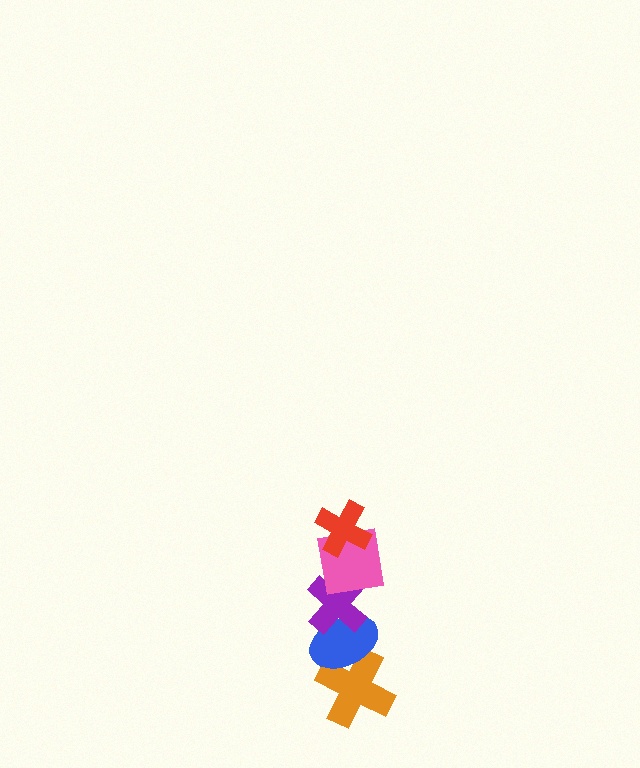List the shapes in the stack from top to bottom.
From top to bottom: the red cross, the pink square, the purple cross, the blue ellipse, the orange cross.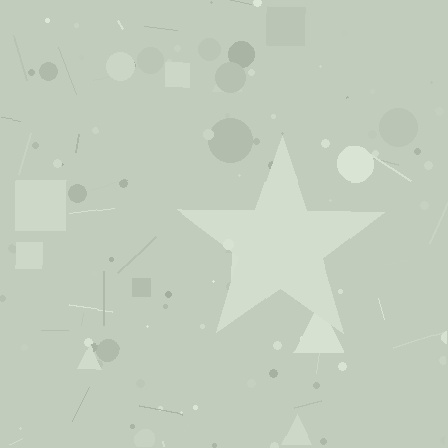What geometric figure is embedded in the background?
A star is embedded in the background.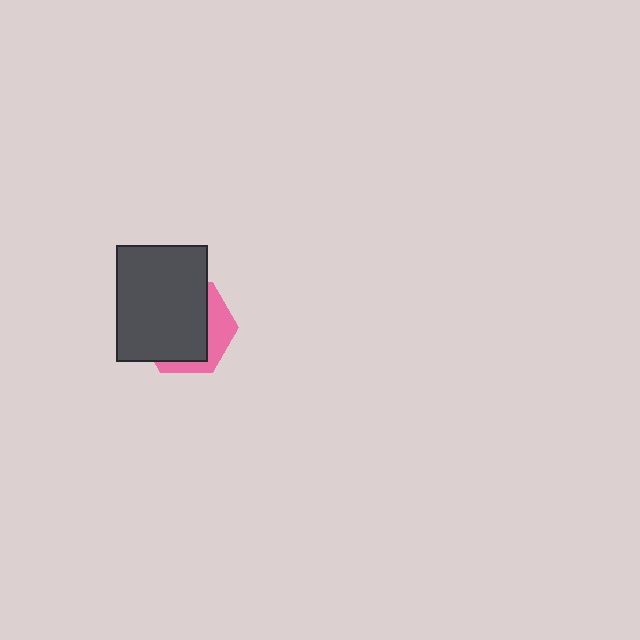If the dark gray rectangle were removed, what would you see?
You would see the complete pink hexagon.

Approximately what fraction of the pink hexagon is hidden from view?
Roughly 68% of the pink hexagon is hidden behind the dark gray rectangle.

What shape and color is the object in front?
The object in front is a dark gray rectangle.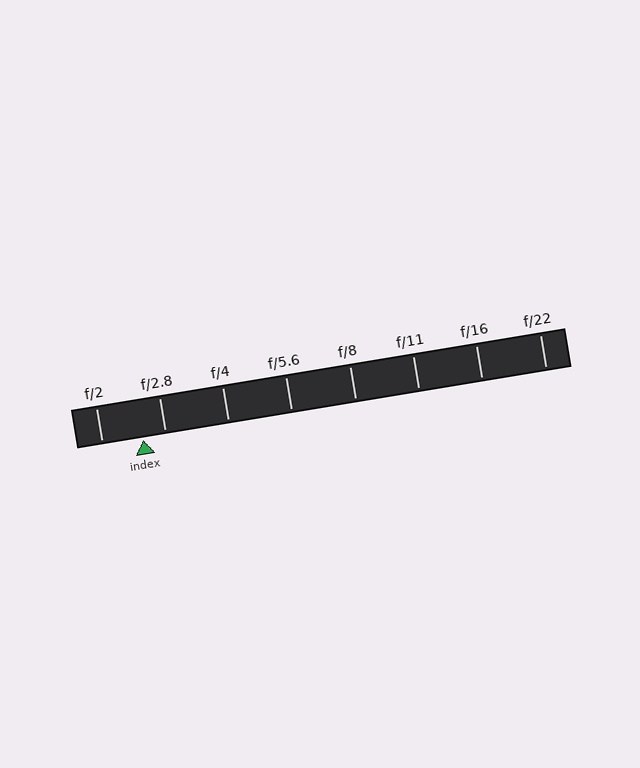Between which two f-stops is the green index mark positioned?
The index mark is between f/2 and f/2.8.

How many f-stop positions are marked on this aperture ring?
There are 8 f-stop positions marked.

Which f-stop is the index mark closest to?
The index mark is closest to f/2.8.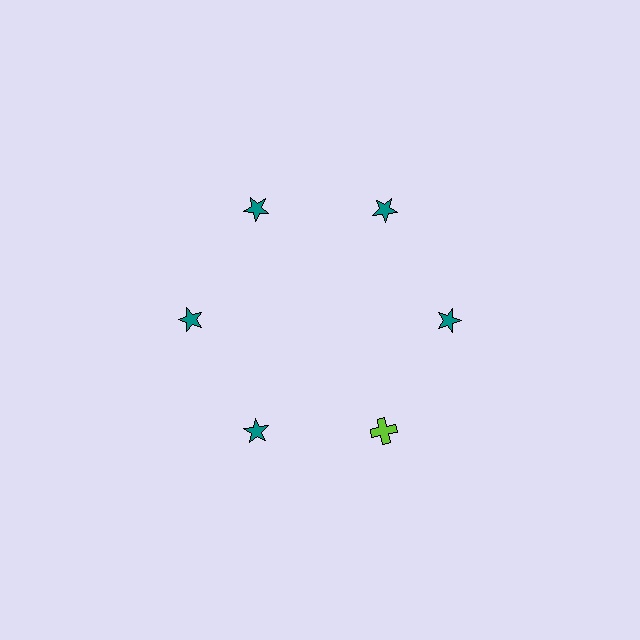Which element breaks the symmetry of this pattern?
The lime cross at roughly the 5 o'clock position breaks the symmetry. All other shapes are teal stars.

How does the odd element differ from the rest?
It differs in both color (lime instead of teal) and shape (cross instead of star).